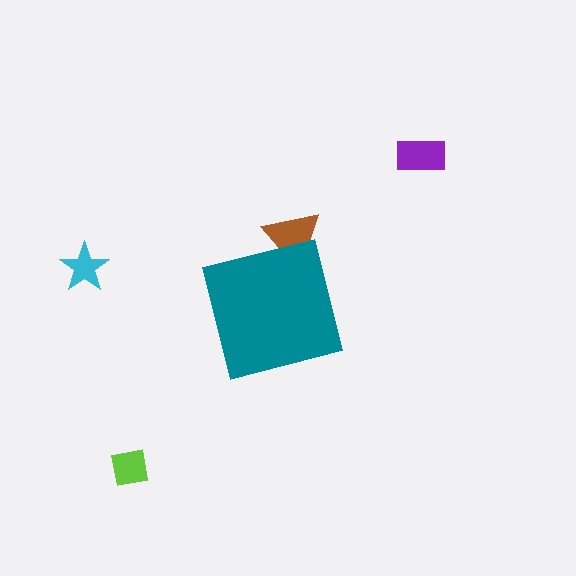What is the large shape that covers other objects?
A teal square.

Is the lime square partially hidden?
No, the lime square is fully visible.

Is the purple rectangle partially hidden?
No, the purple rectangle is fully visible.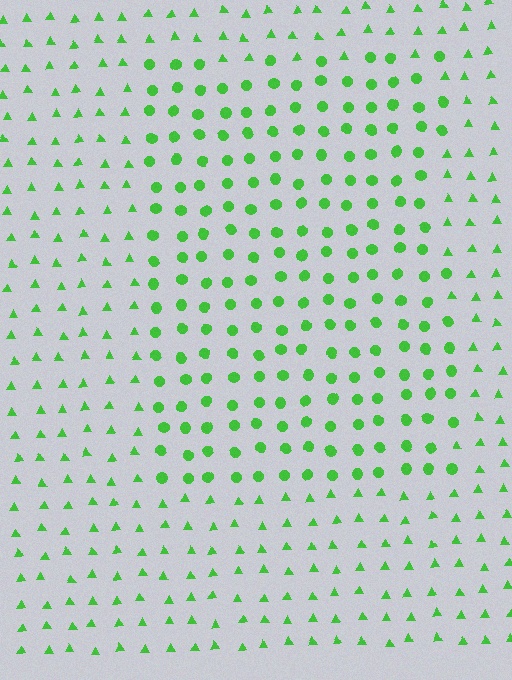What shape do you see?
I see a rectangle.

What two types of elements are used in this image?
The image uses circles inside the rectangle region and triangles outside it.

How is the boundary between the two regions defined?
The boundary is defined by a change in element shape: circles inside vs. triangles outside. All elements share the same color and spacing.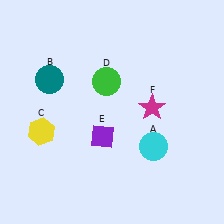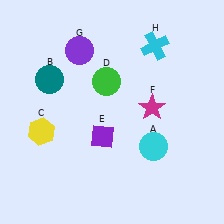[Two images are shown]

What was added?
A purple circle (G), a cyan cross (H) were added in Image 2.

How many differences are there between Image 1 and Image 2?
There are 2 differences between the two images.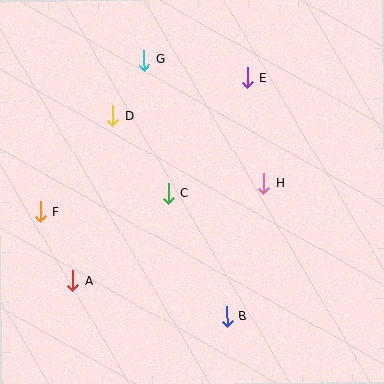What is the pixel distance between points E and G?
The distance between E and G is 104 pixels.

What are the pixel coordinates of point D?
Point D is at (113, 115).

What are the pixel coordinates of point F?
Point F is at (41, 211).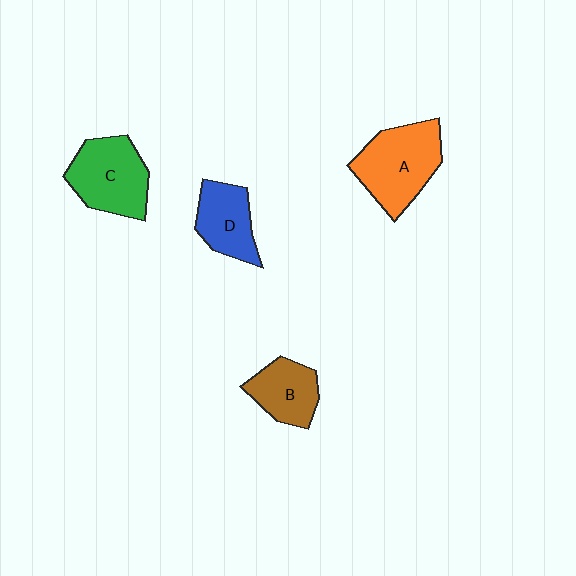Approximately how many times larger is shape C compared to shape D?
Approximately 1.4 times.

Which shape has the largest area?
Shape A (orange).